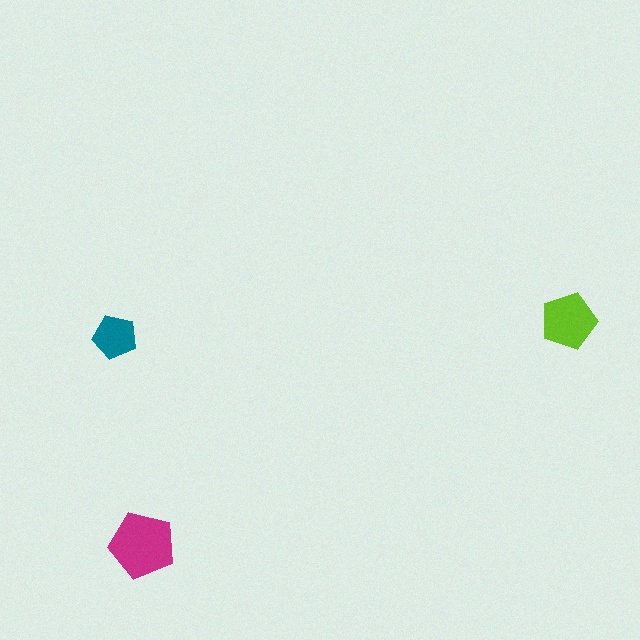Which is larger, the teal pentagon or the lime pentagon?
The lime one.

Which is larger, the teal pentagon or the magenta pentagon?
The magenta one.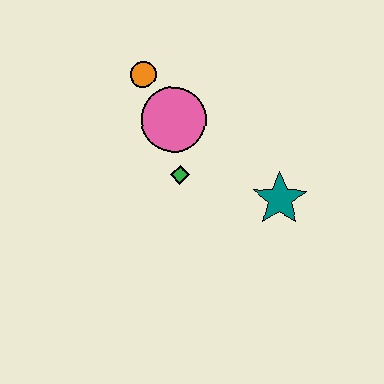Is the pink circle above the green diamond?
Yes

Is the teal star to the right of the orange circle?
Yes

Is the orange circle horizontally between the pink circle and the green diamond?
No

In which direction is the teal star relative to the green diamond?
The teal star is to the right of the green diamond.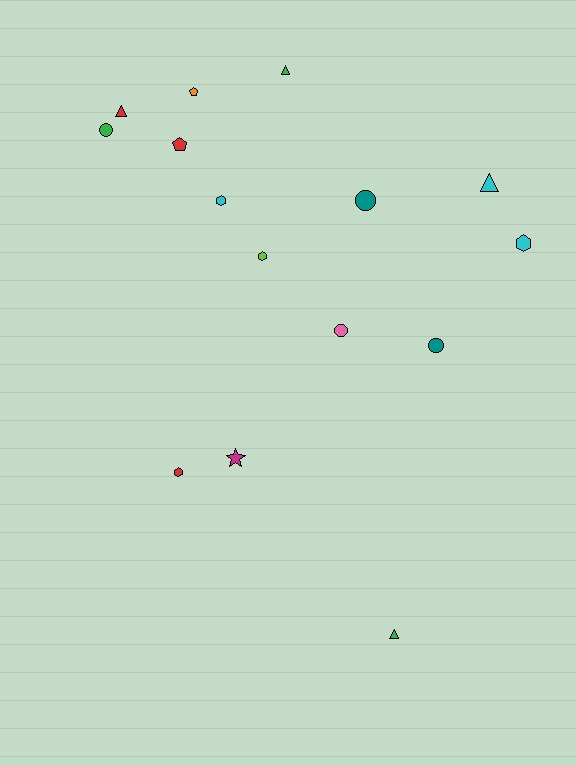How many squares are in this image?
There are no squares.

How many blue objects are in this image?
There are no blue objects.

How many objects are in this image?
There are 15 objects.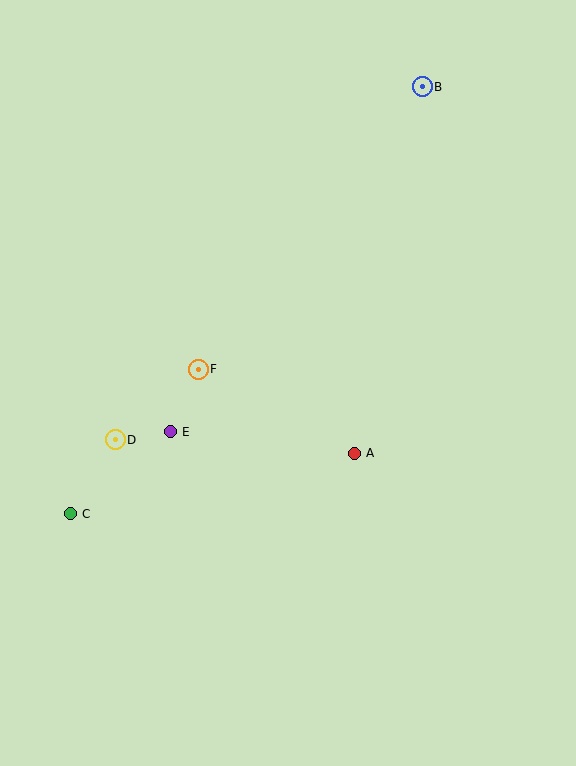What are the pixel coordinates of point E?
Point E is at (170, 432).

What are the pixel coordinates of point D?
Point D is at (115, 440).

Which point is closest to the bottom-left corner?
Point C is closest to the bottom-left corner.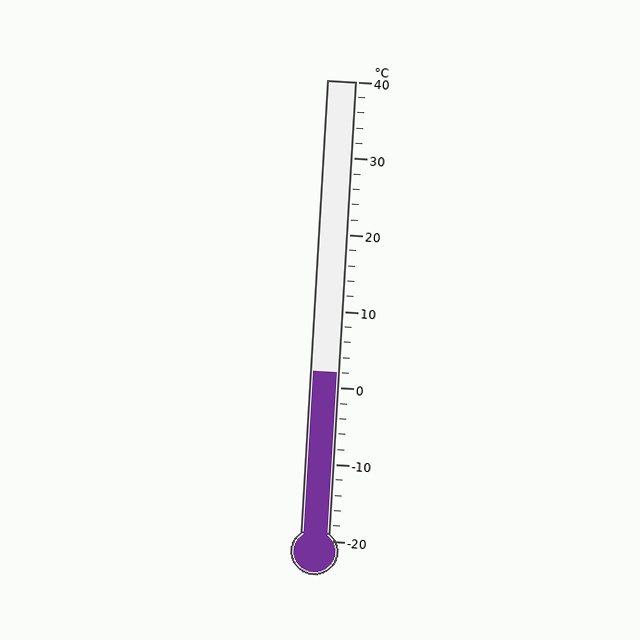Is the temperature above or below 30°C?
The temperature is below 30°C.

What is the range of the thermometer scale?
The thermometer scale ranges from -20°C to 40°C.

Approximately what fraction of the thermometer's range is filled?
The thermometer is filled to approximately 35% of its range.